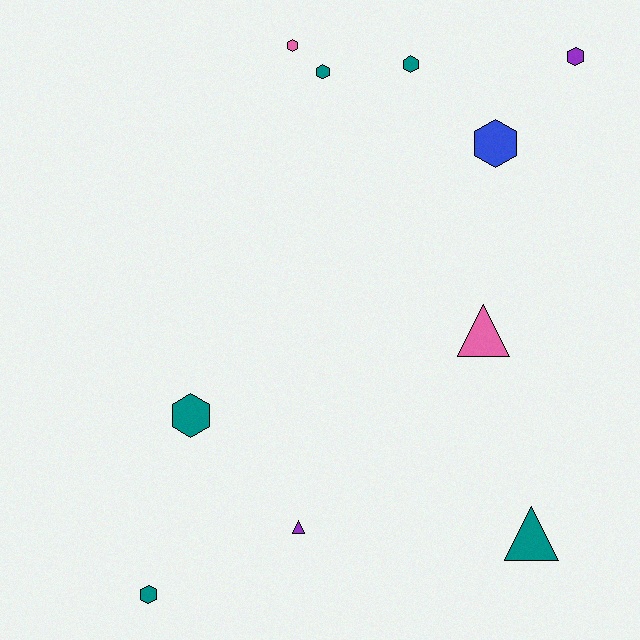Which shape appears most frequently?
Hexagon, with 7 objects.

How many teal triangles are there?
There is 1 teal triangle.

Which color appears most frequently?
Teal, with 5 objects.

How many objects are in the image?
There are 10 objects.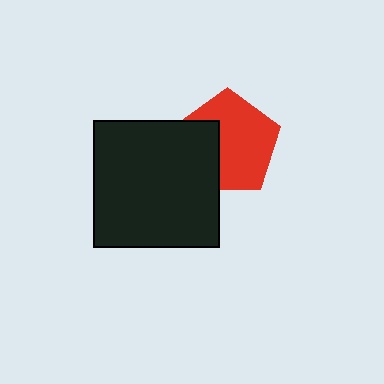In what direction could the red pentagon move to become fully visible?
The red pentagon could move right. That would shift it out from behind the black square entirely.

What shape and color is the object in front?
The object in front is a black square.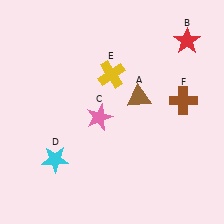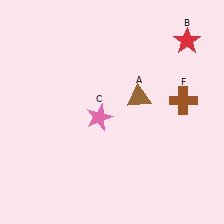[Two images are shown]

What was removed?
The yellow cross (E), the cyan star (D) were removed in Image 2.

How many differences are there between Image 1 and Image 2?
There are 2 differences between the two images.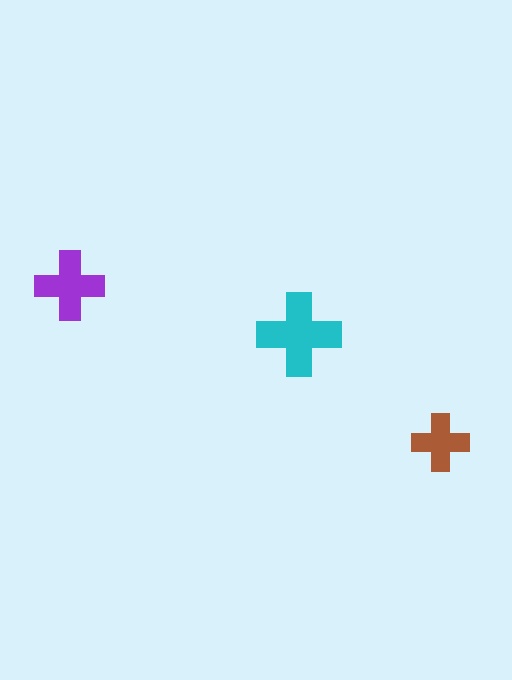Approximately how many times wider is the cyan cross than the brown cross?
About 1.5 times wider.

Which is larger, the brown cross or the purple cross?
The purple one.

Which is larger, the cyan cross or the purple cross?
The cyan one.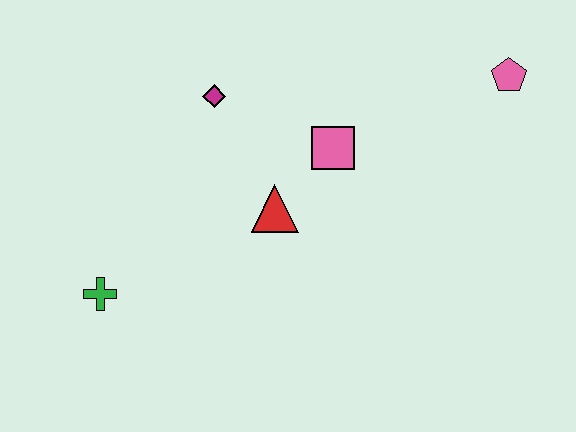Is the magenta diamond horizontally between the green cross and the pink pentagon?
Yes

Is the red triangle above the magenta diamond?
No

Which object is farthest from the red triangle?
The pink pentagon is farthest from the red triangle.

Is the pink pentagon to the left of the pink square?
No